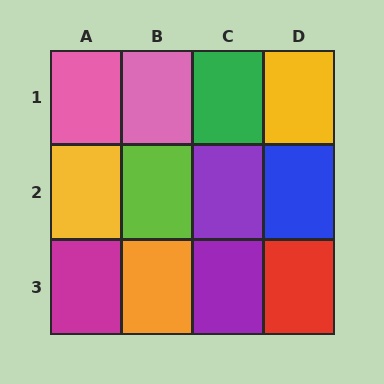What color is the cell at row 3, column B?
Orange.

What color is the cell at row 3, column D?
Red.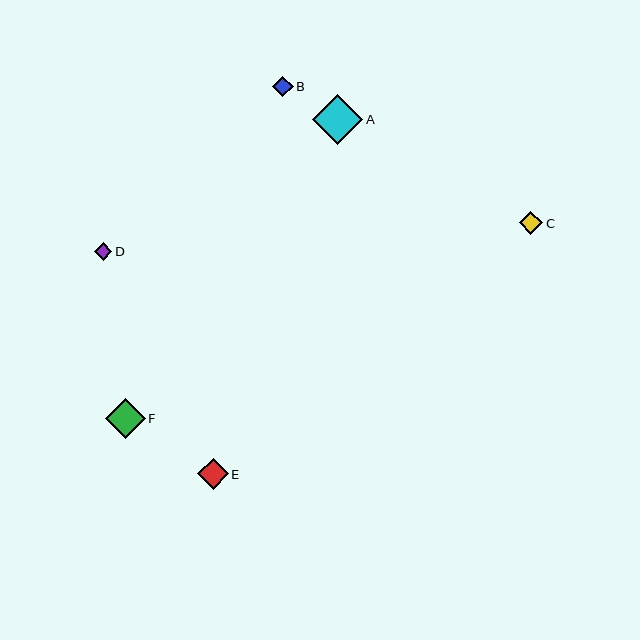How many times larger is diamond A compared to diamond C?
Diamond A is approximately 2.2 times the size of diamond C.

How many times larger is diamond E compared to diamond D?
Diamond E is approximately 1.7 times the size of diamond D.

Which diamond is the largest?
Diamond A is the largest with a size of approximately 50 pixels.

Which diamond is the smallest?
Diamond D is the smallest with a size of approximately 18 pixels.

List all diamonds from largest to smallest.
From largest to smallest: A, F, E, C, B, D.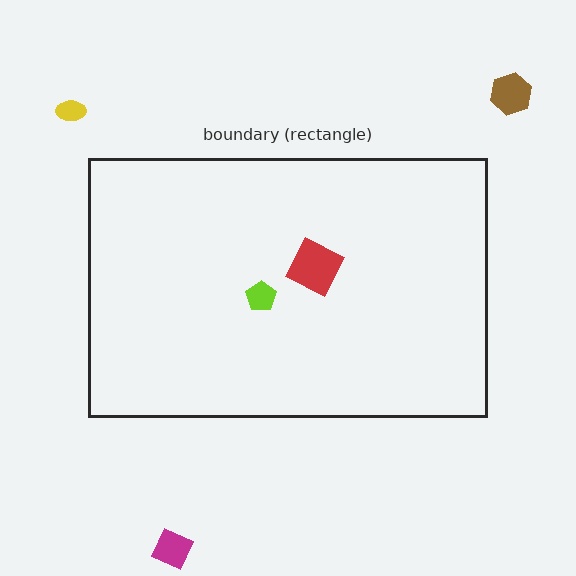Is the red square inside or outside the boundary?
Inside.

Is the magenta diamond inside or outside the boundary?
Outside.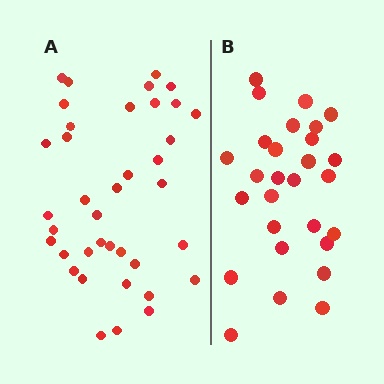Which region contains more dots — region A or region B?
Region A (the left region) has more dots.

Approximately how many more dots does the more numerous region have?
Region A has roughly 10 or so more dots than region B.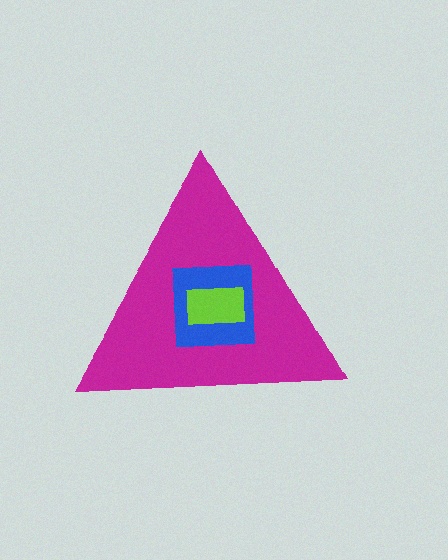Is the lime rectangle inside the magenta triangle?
Yes.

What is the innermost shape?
The lime rectangle.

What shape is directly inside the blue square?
The lime rectangle.